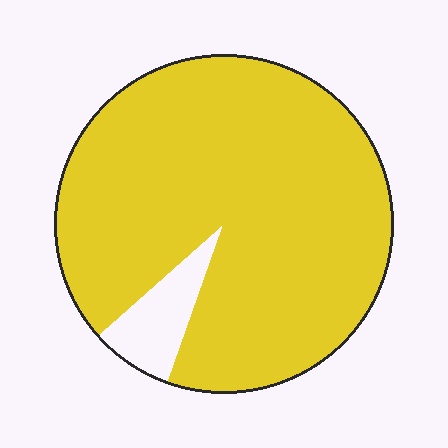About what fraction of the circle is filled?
About nine tenths (9/10).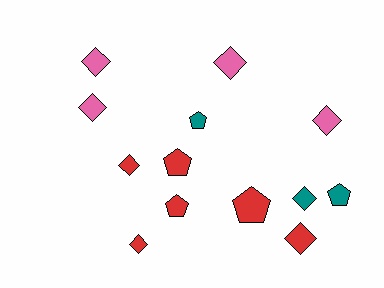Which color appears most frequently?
Red, with 6 objects.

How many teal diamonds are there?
There is 1 teal diamond.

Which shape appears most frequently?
Diamond, with 8 objects.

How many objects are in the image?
There are 13 objects.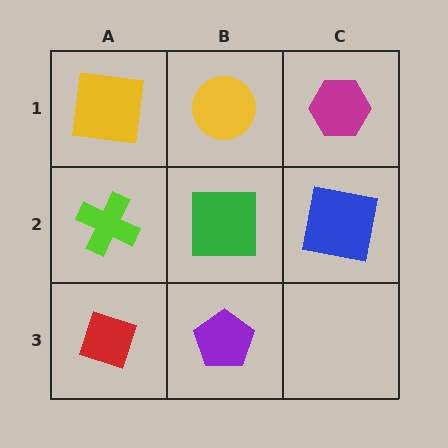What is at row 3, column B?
A purple pentagon.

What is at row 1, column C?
A magenta hexagon.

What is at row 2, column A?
A lime cross.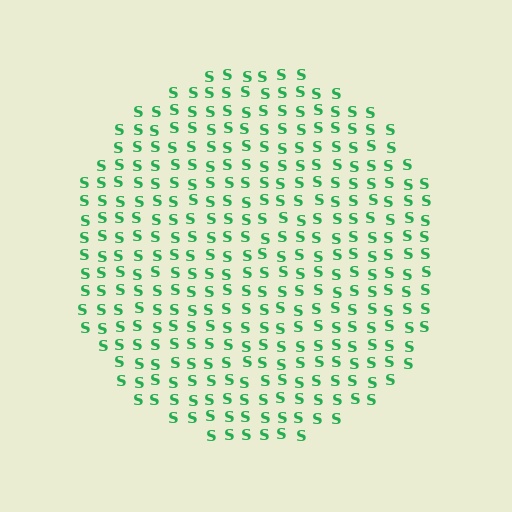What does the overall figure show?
The overall figure shows a circle.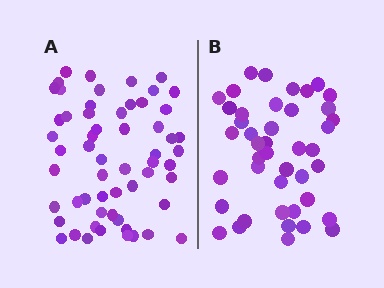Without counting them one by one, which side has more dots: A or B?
Region A (the left region) has more dots.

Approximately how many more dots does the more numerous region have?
Region A has approximately 15 more dots than region B.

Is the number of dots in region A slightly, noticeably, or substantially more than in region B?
Region A has noticeably more, but not dramatically so. The ratio is roughly 1.3 to 1.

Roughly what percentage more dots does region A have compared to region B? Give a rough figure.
About 35% more.